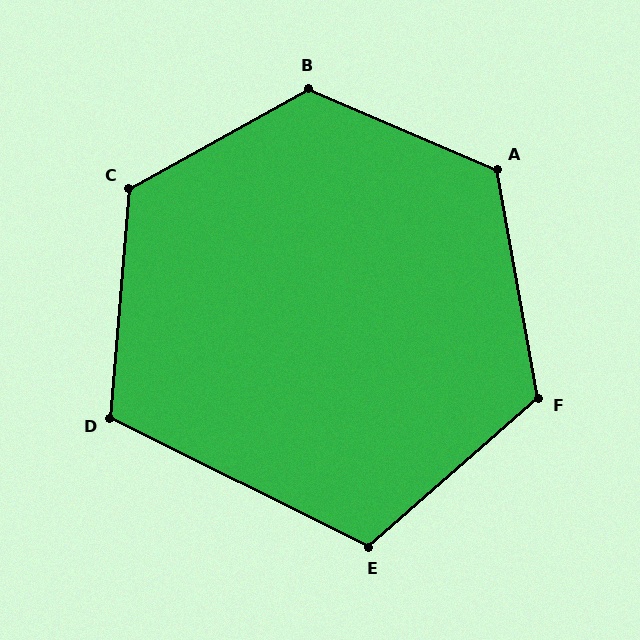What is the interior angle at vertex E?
Approximately 112 degrees (obtuse).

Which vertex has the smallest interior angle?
D, at approximately 112 degrees.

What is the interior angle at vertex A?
Approximately 124 degrees (obtuse).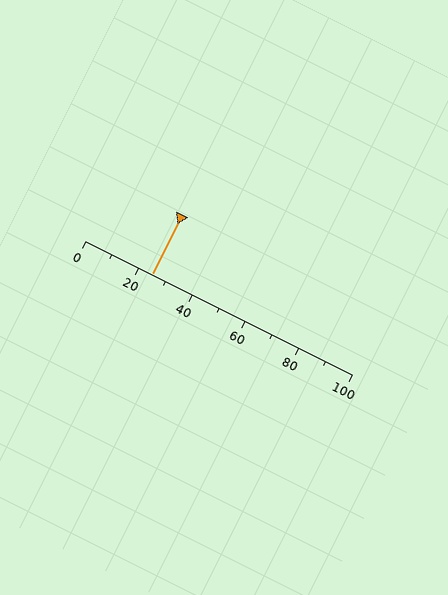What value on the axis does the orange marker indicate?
The marker indicates approximately 25.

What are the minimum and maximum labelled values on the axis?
The axis runs from 0 to 100.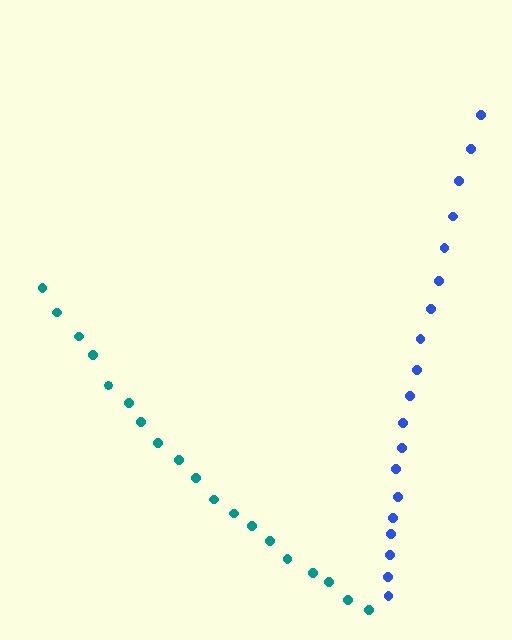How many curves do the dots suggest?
There are 2 distinct paths.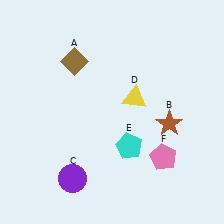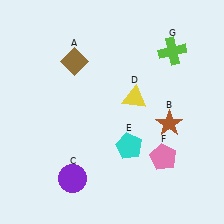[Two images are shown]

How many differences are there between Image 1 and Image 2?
There is 1 difference between the two images.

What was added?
A lime cross (G) was added in Image 2.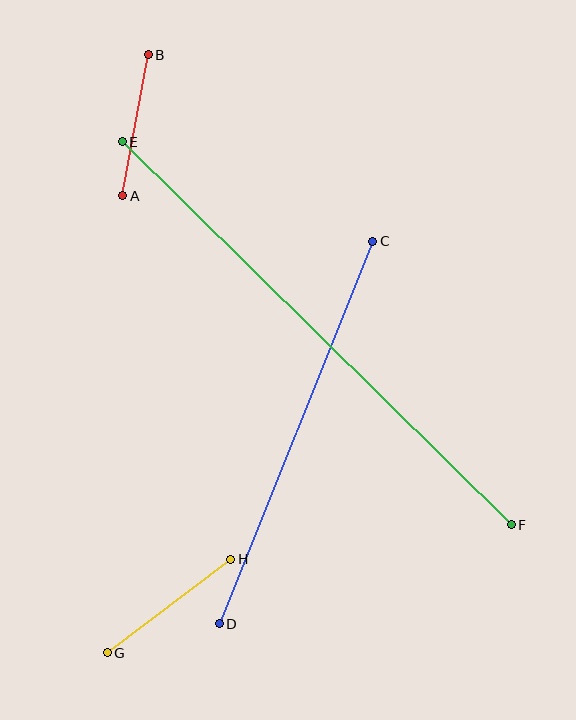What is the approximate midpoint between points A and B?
The midpoint is at approximately (135, 125) pixels.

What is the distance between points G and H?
The distance is approximately 155 pixels.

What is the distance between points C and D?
The distance is approximately 412 pixels.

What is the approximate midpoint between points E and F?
The midpoint is at approximately (317, 333) pixels.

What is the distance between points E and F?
The distance is approximately 546 pixels.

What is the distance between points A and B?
The distance is approximately 143 pixels.